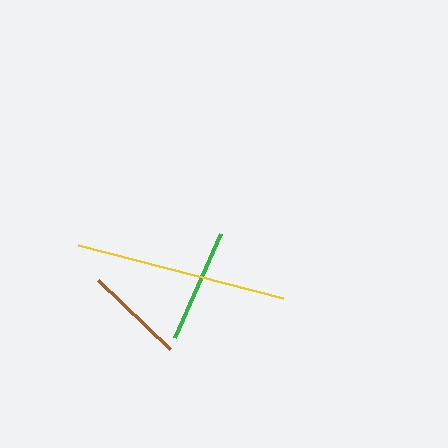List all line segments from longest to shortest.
From longest to shortest: yellow, green, brown.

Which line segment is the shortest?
The brown line is the shortest at approximately 99 pixels.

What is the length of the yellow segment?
The yellow segment is approximately 212 pixels long.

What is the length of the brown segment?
The brown segment is approximately 99 pixels long.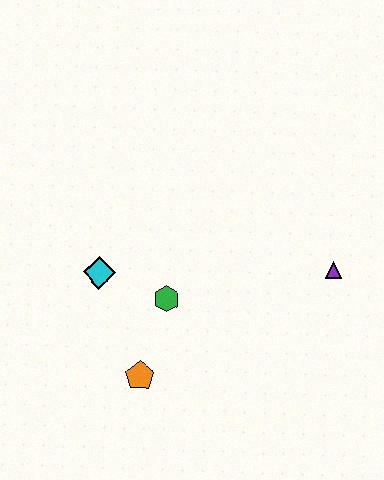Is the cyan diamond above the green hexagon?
Yes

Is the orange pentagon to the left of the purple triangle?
Yes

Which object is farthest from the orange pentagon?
The purple triangle is farthest from the orange pentagon.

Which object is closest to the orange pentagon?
The green hexagon is closest to the orange pentagon.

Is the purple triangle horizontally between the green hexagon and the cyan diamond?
No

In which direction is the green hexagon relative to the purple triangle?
The green hexagon is to the left of the purple triangle.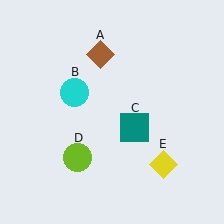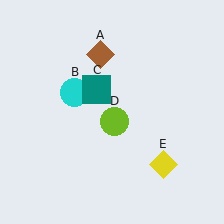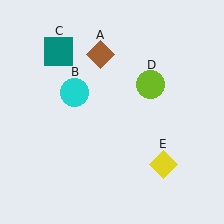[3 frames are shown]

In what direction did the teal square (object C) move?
The teal square (object C) moved up and to the left.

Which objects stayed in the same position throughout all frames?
Brown diamond (object A) and cyan circle (object B) and yellow diamond (object E) remained stationary.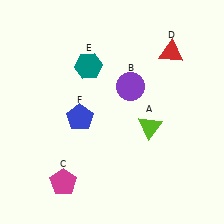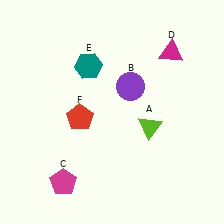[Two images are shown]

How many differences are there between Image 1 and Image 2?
There are 2 differences between the two images.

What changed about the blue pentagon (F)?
In Image 1, F is blue. In Image 2, it changed to red.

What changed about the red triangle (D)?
In Image 1, D is red. In Image 2, it changed to magenta.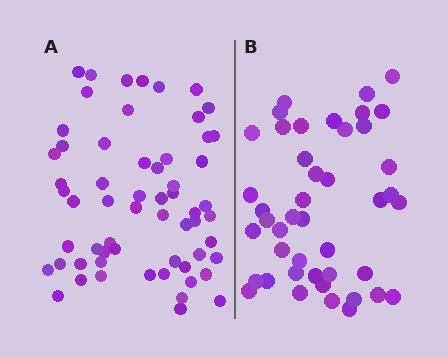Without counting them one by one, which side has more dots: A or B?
Region A (the left region) has more dots.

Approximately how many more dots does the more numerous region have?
Region A has approximately 15 more dots than region B.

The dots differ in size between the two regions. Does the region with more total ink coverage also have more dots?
No. Region B has more total ink coverage because its dots are larger, but region A actually contains more individual dots. Total area can be misleading — the number of items is what matters here.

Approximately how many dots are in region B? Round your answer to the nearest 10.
About 40 dots. (The exact count is 44, which rounds to 40.)